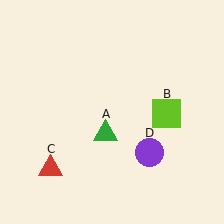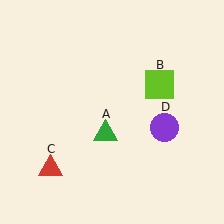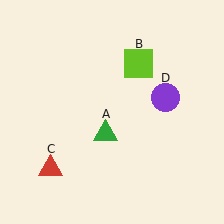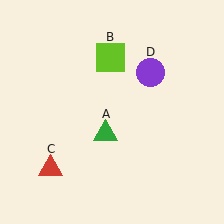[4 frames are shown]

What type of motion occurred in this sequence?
The lime square (object B), purple circle (object D) rotated counterclockwise around the center of the scene.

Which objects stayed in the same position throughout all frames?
Green triangle (object A) and red triangle (object C) remained stationary.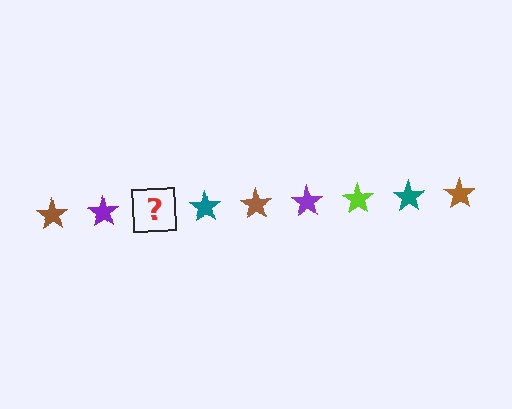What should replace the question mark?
The question mark should be replaced with a lime star.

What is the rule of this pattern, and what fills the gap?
The rule is that the pattern cycles through brown, purple, lime, teal stars. The gap should be filled with a lime star.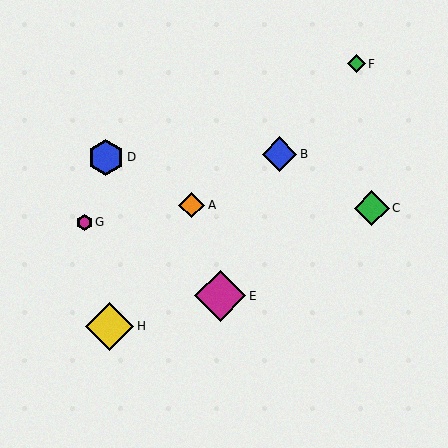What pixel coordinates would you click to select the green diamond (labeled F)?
Click at (356, 64) to select the green diamond F.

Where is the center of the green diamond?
The center of the green diamond is at (372, 208).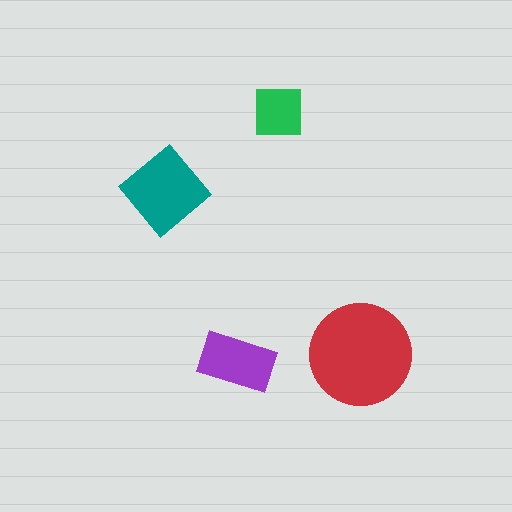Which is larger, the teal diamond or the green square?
The teal diamond.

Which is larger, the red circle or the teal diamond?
The red circle.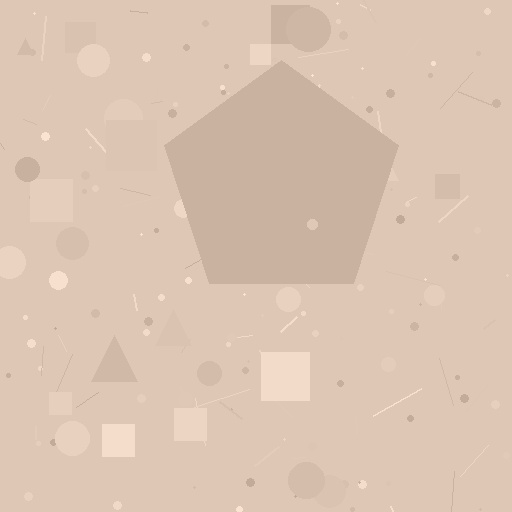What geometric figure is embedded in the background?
A pentagon is embedded in the background.